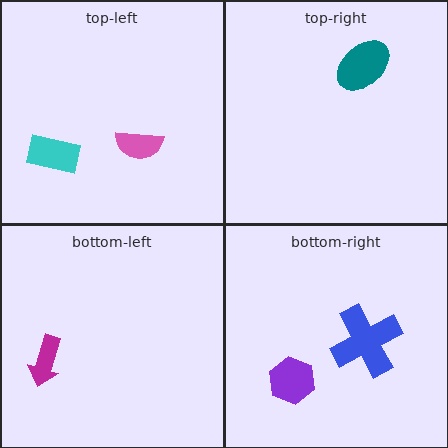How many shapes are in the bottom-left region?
1.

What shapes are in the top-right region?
The teal ellipse.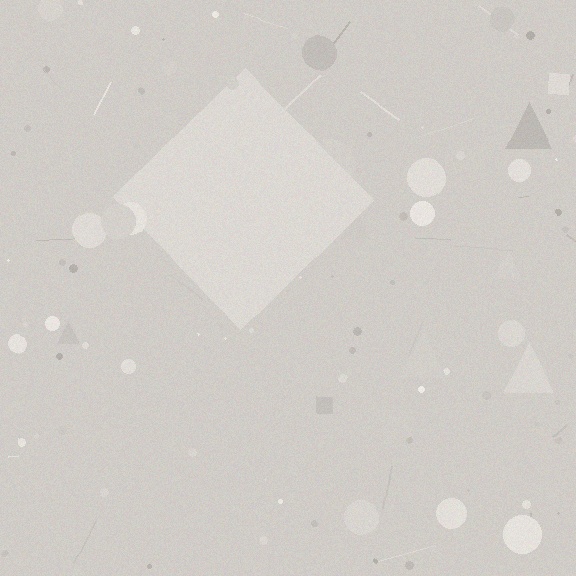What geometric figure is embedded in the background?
A diamond is embedded in the background.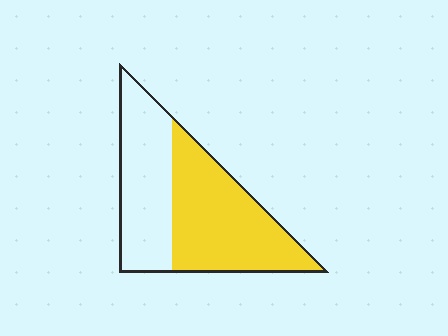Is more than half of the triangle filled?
Yes.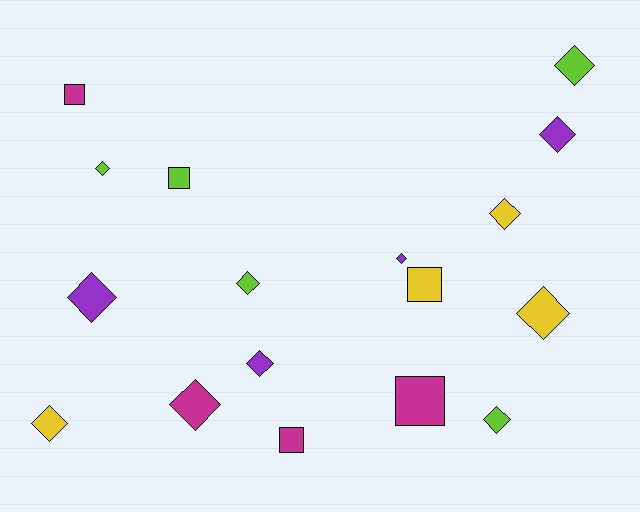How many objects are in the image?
There are 17 objects.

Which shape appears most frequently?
Diamond, with 12 objects.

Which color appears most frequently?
Lime, with 5 objects.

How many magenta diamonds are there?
There is 1 magenta diamond.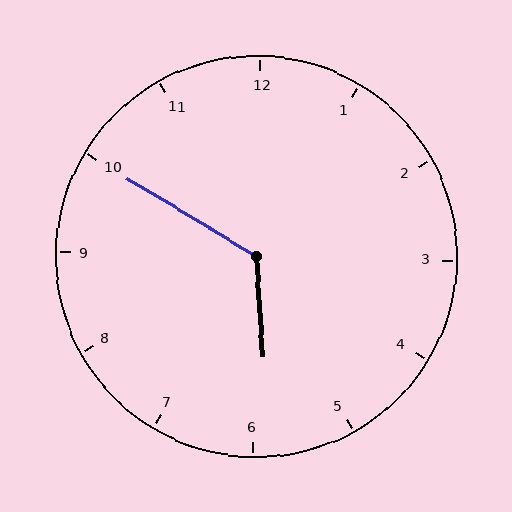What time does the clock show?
5:50.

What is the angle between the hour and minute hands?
Approximately 125 degrees.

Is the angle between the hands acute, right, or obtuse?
It is obtuse.